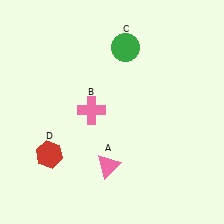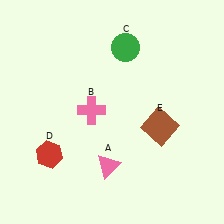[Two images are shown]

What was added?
A brown square (E) was added in Image 2.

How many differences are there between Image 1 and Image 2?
There is 1 difference between the two images.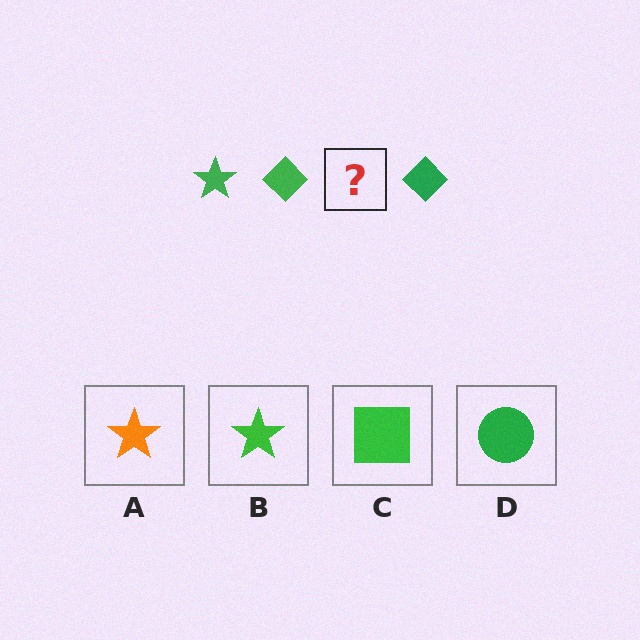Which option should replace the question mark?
Option B.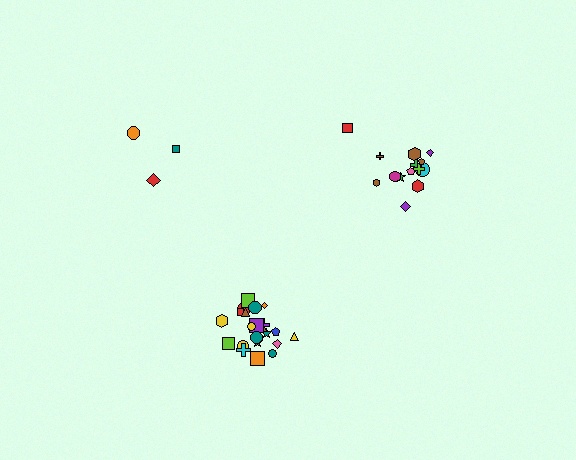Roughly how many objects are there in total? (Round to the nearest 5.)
Roughly 40 objects in total.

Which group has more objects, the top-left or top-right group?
The top-right group.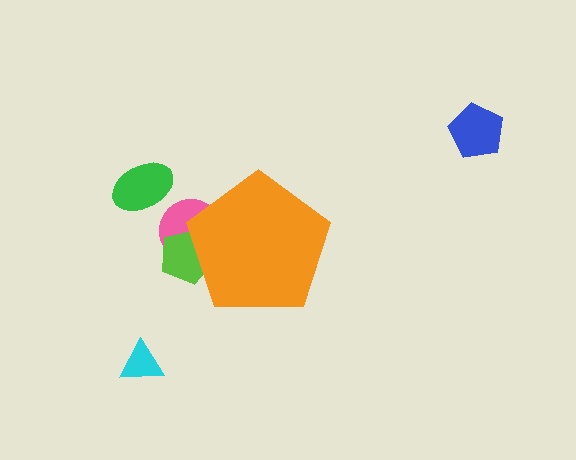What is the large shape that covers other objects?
An orange pentagon.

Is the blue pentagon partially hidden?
No, the blue pentagon is fully visible.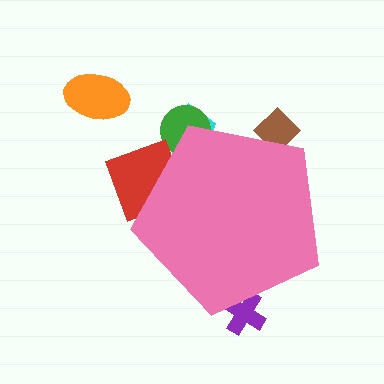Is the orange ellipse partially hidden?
No, the orange ellipse is fully visible.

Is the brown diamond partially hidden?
Yes, the brown diamond is partially hidden behind the pink pentagon.